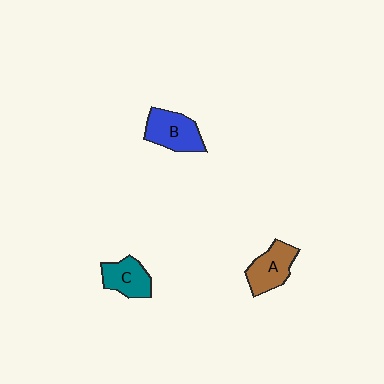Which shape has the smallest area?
Shape C (teal).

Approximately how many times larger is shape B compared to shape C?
Approximately 1.2 times.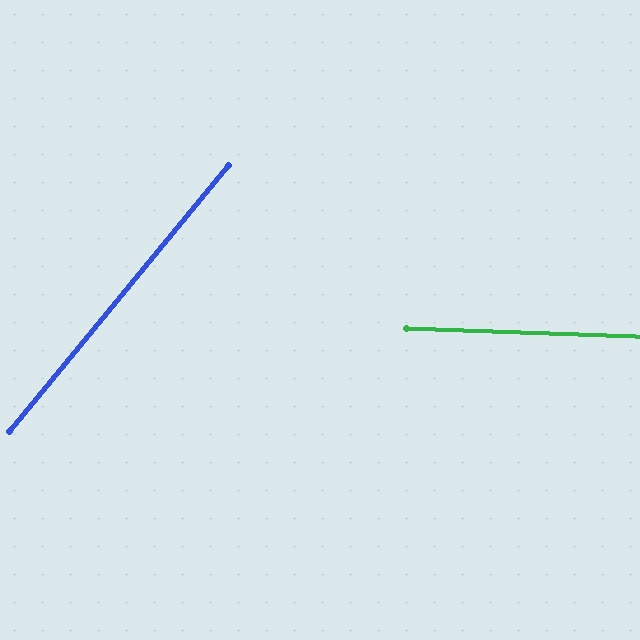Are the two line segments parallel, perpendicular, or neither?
Neither parallel nor perpendicular — they differ by about 52°.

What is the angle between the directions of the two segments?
Approximately 52 degrees.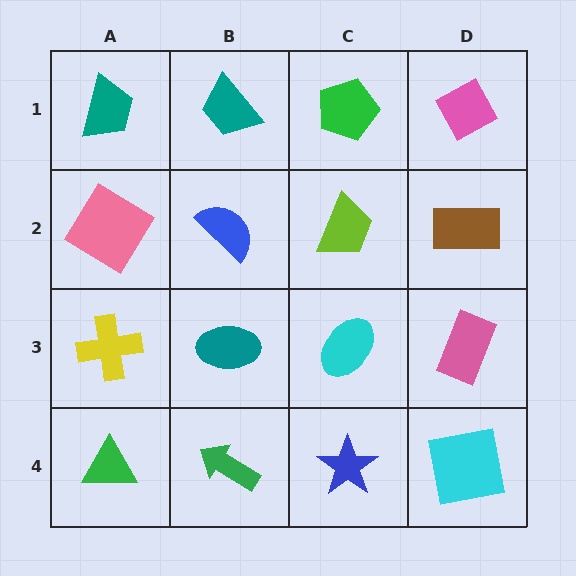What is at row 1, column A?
A teal trapezoid.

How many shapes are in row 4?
4 shapes.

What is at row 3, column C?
A cyan ellipse.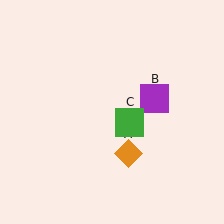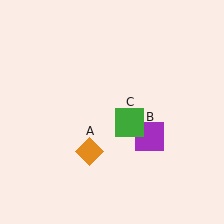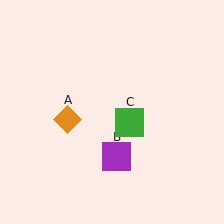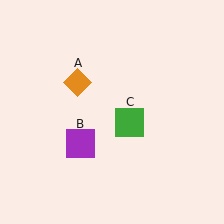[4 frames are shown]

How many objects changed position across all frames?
2 objects changed position: orange diamond (object A), purple square (object B).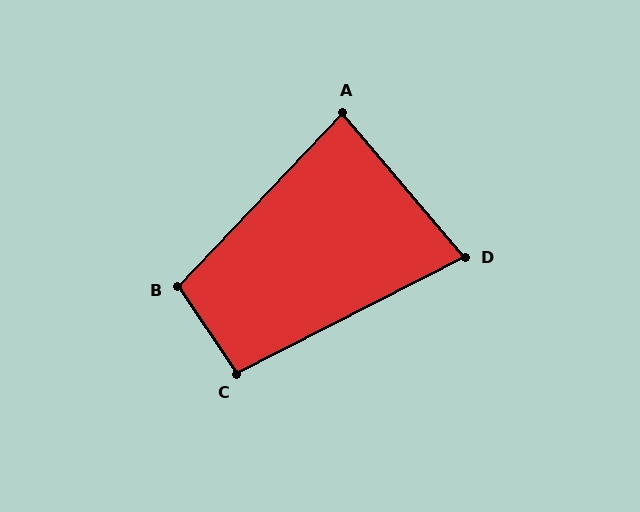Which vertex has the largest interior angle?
B, at approximately 103 degrees.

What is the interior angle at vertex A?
Approximately 84 degrees (acute).